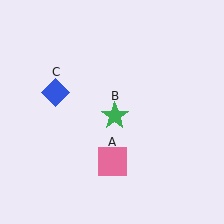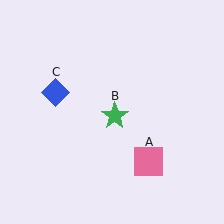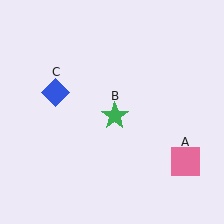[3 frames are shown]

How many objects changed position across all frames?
1 object changed position: pink square (object A).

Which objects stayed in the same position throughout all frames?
Green star (object B) and blue diamond (object C) remained stationary.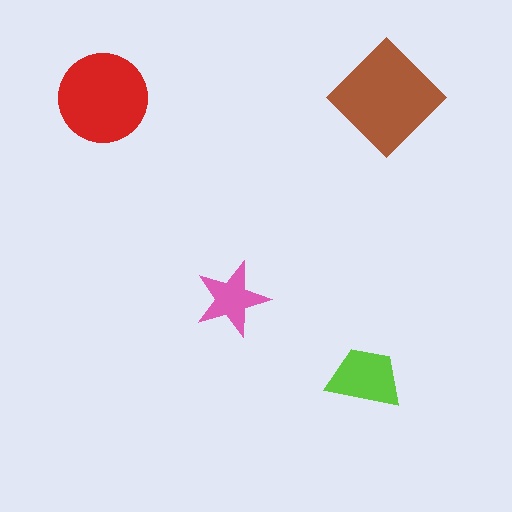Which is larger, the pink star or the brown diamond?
The brown diamond.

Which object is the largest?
The brown diamond.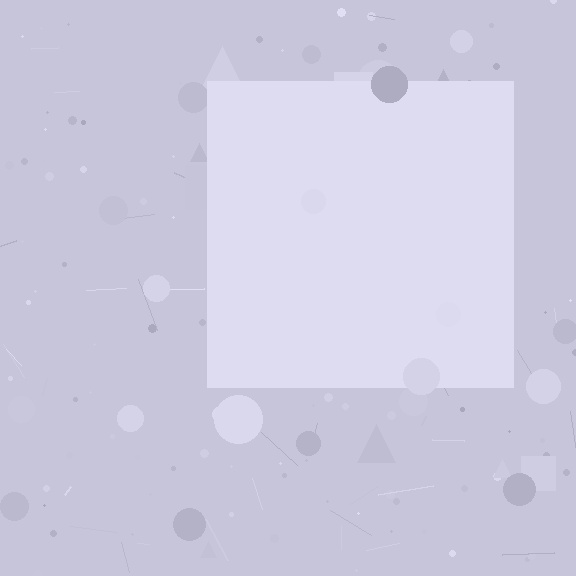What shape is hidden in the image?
A square is hidden in the image.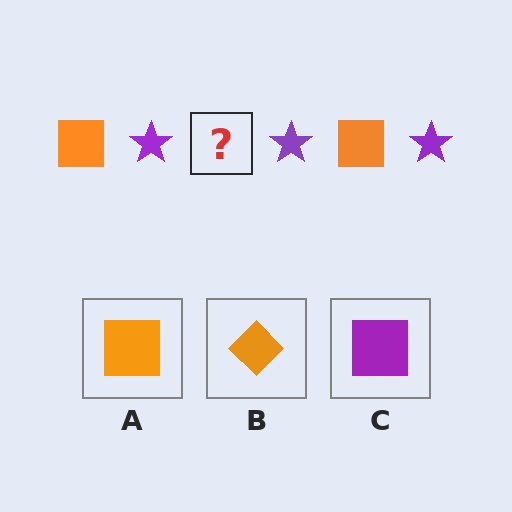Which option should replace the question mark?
Option A.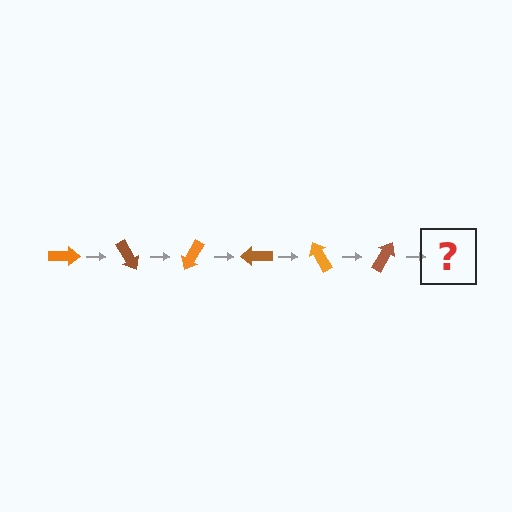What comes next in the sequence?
The next element should be an orange arrow, rotated 360 degrees from the start.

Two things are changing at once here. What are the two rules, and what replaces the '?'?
The two rules are that it rotates 60 degrees each step and the color cycles through orange and brown. The '?' should be an orange arrow, rotated 360 degrees from the start.